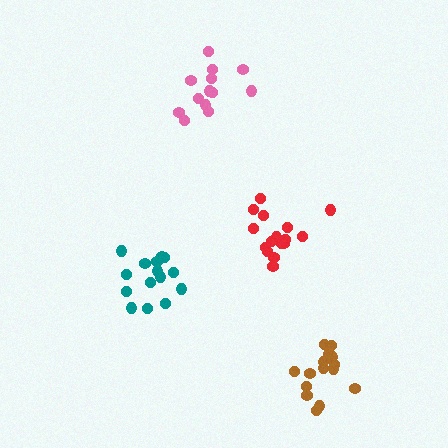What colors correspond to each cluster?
The clusters are colored: teal, red, brown, pink.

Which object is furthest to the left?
The teal cluster is leftmost.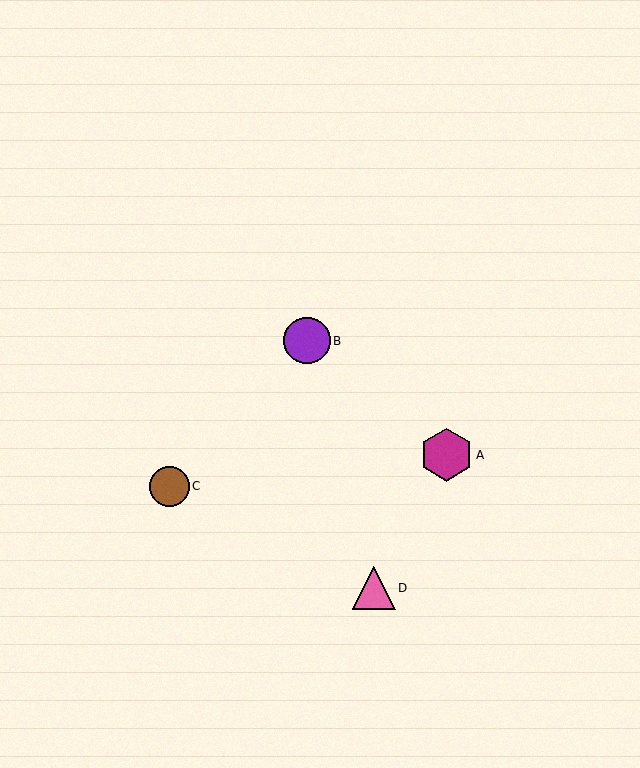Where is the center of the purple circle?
The center of the purple circle is at (307, 341).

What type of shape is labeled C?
Shape C is a brown circle.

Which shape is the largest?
The magenta hexagon (labeled A) is the largest.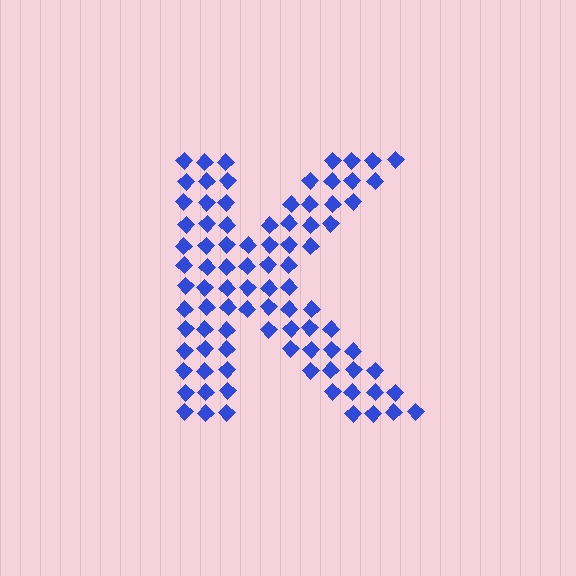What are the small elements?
The small elements are diamonds.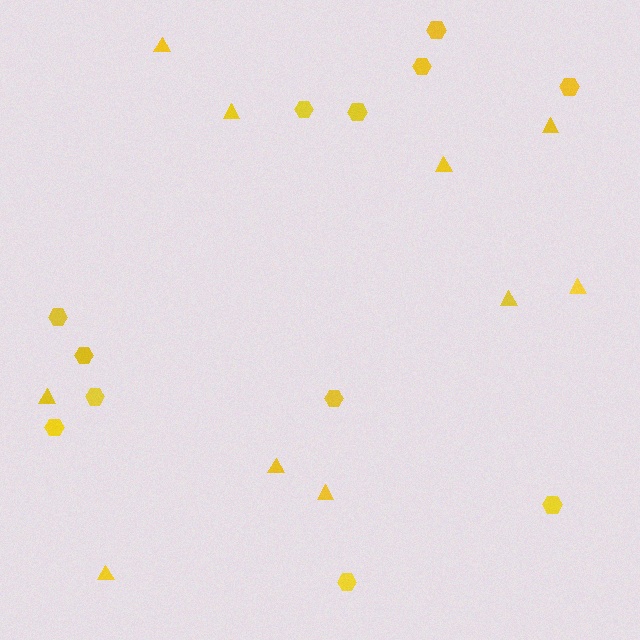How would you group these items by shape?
There are 2 groups: one group of hexagons (12) and one group of triangles (10).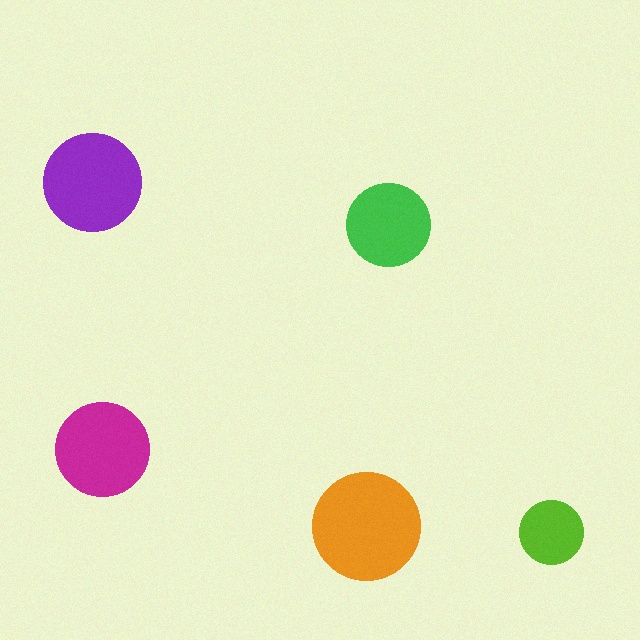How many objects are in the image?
There are 5 objects in the image.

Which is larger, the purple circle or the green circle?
The purple one.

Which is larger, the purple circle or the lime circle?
The purple one.